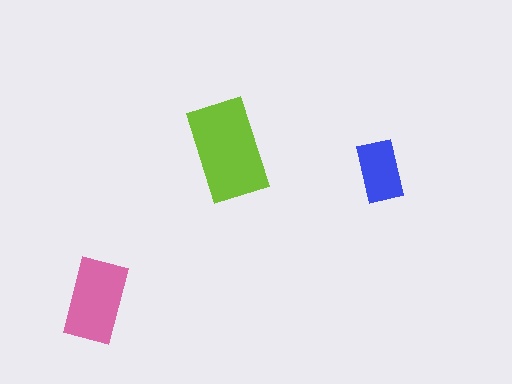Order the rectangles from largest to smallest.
the lime one, the pink one, the blue one.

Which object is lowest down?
The pink rectangle is bottommost.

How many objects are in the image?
There are 3 objects in the image.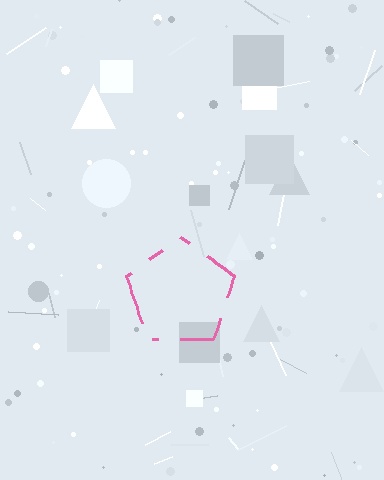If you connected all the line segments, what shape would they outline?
They would outline a pentagon.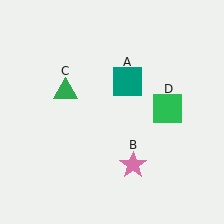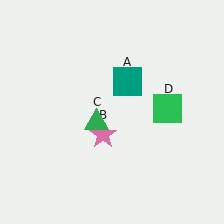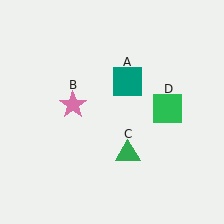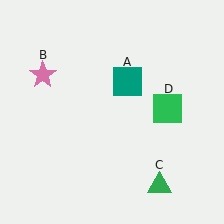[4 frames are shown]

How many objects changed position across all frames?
2 objects changed position: pink star (object B), green triangle (object C).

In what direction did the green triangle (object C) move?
The green triangle (object C) moved down and to the right.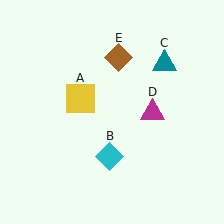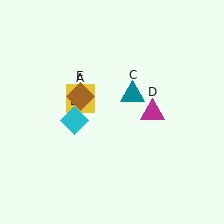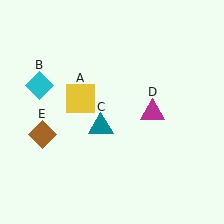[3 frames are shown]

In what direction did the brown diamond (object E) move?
The brown diamond (object E) moved down and to the left.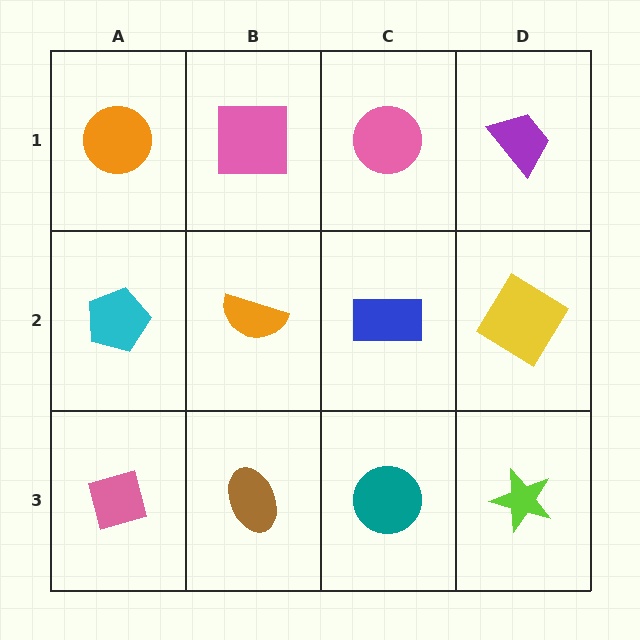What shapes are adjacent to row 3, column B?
An orange semicircle (row 2, column B), a pink diamond (row 3, column A), a teal circle (row 3, column C).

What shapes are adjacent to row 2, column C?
A pink circle (row 1, column C), a teal circle (row 3, column C), an orange semicircle (row 2, column B), a yellow diamond (row 2, column D).